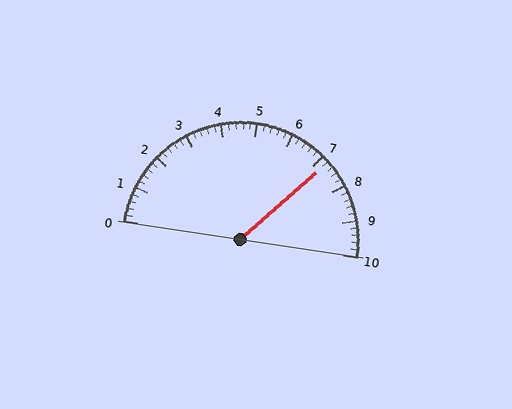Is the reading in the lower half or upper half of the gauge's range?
The reading is in the upper half of the range (0 to 10).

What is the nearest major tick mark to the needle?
The nearest major tick mark is 7.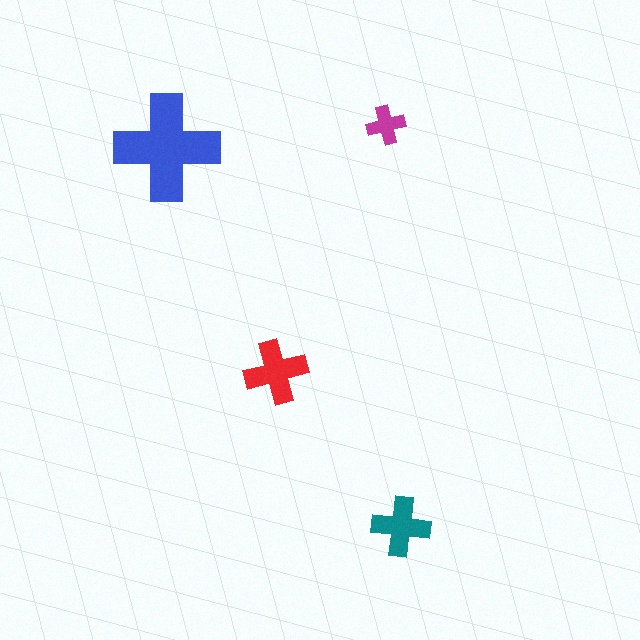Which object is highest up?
The magenta cross is topmost.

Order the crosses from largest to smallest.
the blue one, the red one, the teal one, the magenta one.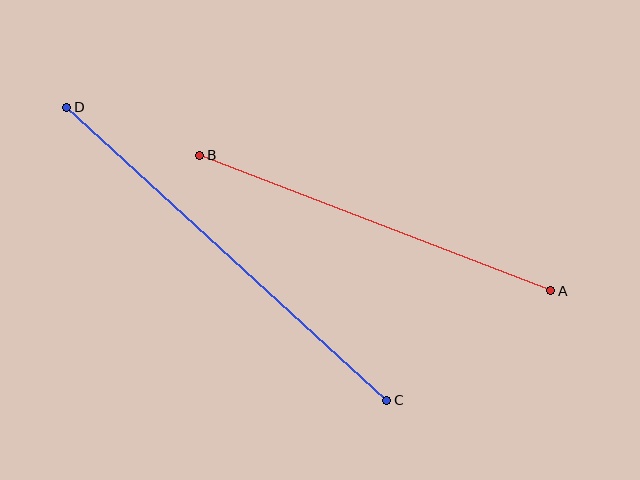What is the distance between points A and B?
The distance is approximately 377 pixels.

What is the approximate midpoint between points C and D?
The midpoint is at approximately (227, 254) pixels.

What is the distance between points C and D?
The distance is approximately 434 pixels.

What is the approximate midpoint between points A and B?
The midpoint is at approximately (375, 223) pixels.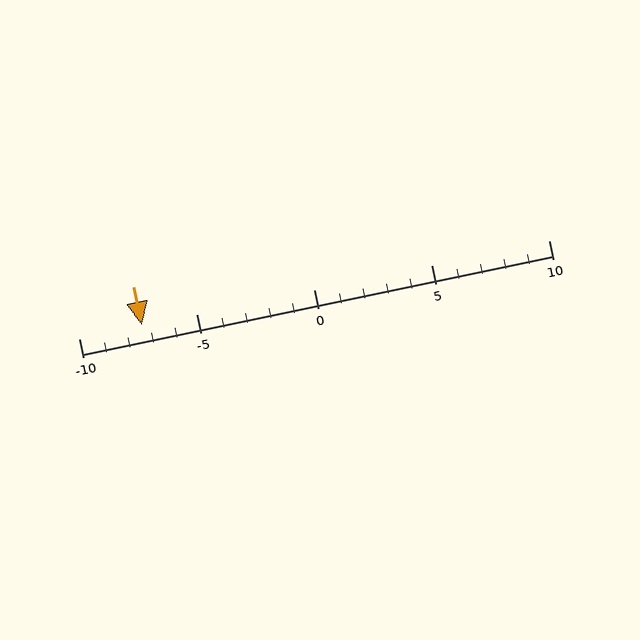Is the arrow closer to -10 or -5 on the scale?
The arrow is closer to -5.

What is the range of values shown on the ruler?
The ruler shows values from -10 to 10.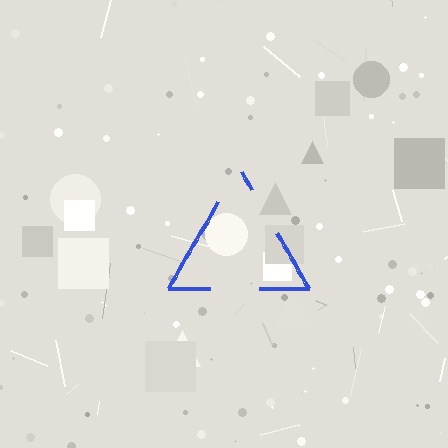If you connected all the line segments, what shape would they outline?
They would outline a triangle.